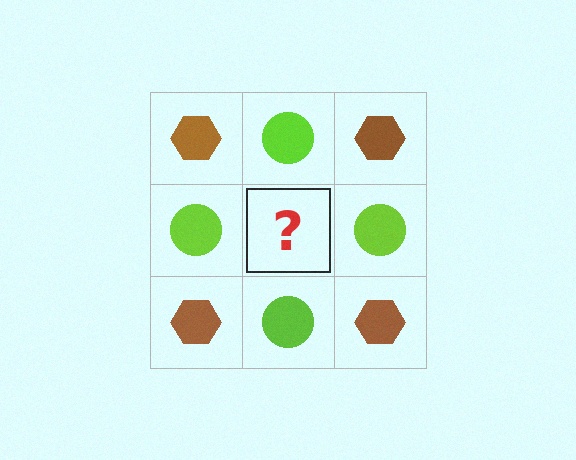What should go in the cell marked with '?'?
The missing cell should contain a brown hexagon.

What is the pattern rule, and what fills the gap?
The rule is that it alternates brown hexagon and lime circle in a checkerboard pattern. The gap should be filled with a brown hexagon.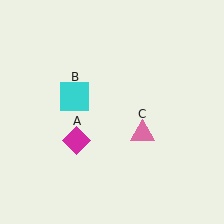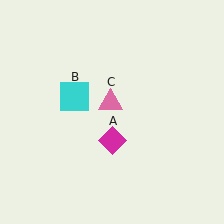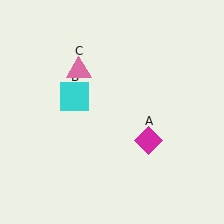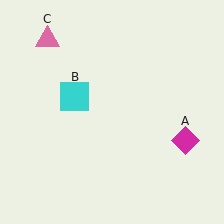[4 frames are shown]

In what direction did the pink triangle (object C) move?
The pink triangle (object C) moved up and to the left.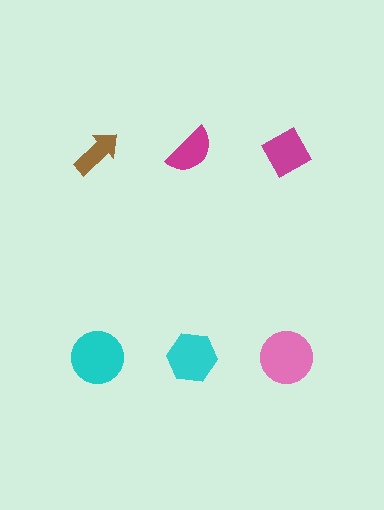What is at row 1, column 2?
A magenta semicircle.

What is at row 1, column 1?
A brown arrow.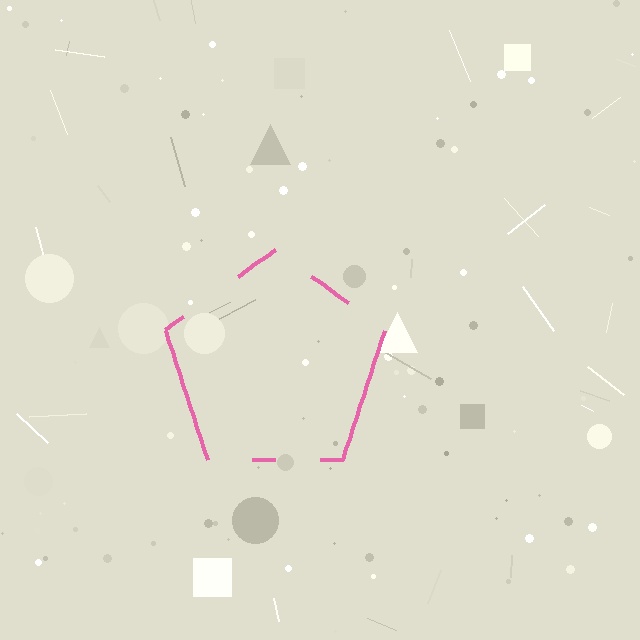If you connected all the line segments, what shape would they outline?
They would outline a pentagon.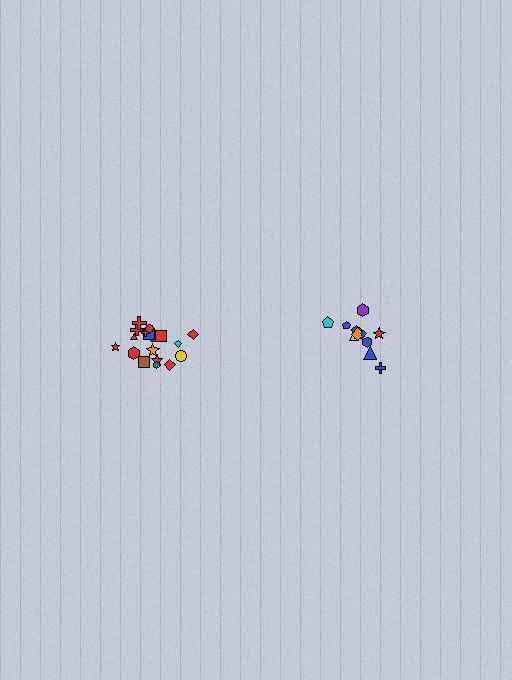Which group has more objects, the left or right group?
The left group.